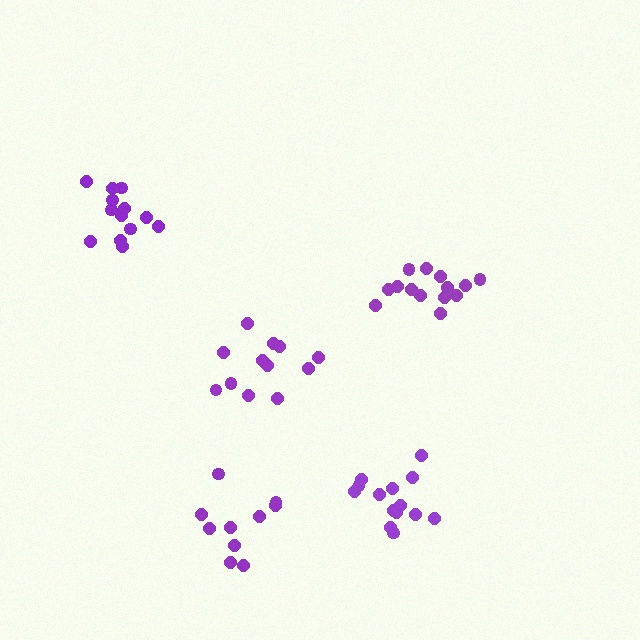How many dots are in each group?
Group 1: 10 dots, Group 2: 13 dots, Group 3: 14 dots, Group 4: 12 dots, Group 5: 14 dots (63 total).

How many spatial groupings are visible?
There are 5 spatial groupings.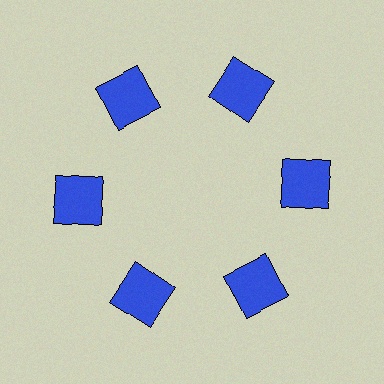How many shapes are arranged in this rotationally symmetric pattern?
There are 6 shapes, arranged in 6 groups of 1.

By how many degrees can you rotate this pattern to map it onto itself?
The pattern maps onto itself every 60 degrees of rotation.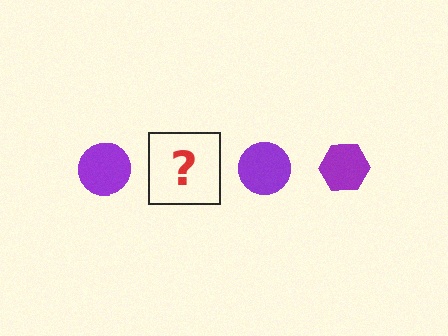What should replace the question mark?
The question mark should be replaced with a purple hexagon.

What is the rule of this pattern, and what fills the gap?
The rule is that the pattern cycles through circle, hexagon shapes in purple. The gap should be filled with a purple hexagon.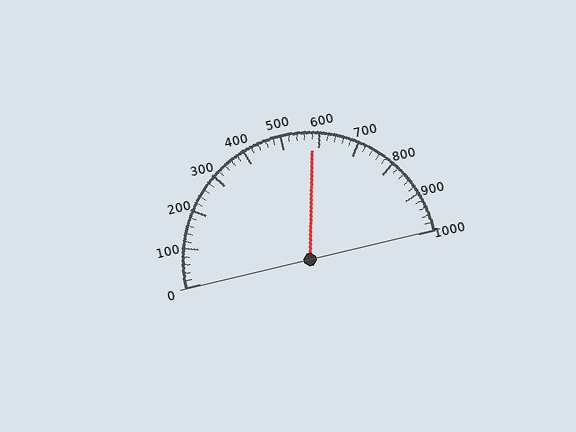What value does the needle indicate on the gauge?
The needle indicates approximately 580.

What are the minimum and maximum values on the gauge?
The gauge ranges from 0 to 1000.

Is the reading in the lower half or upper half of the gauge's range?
The reading is in the upper half of the range (0 to 1000).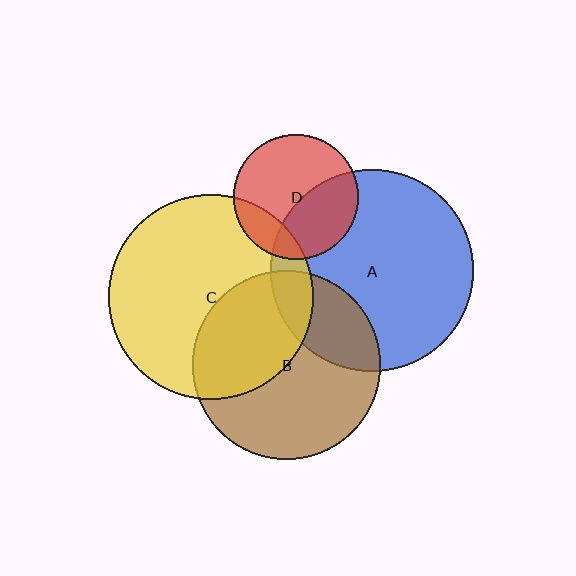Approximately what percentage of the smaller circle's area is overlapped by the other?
Approximately 20%.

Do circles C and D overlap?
Yes.